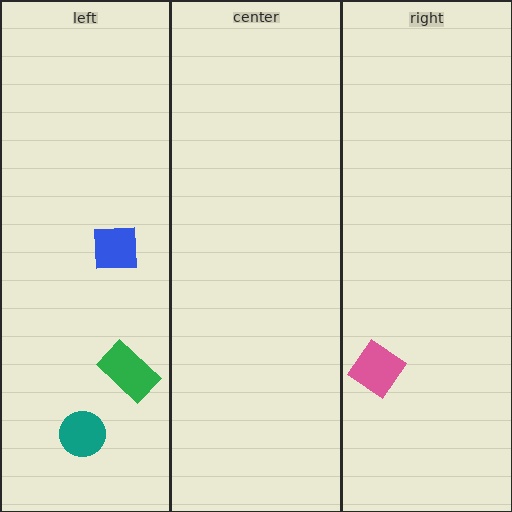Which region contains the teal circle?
The left region.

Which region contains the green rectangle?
The left region.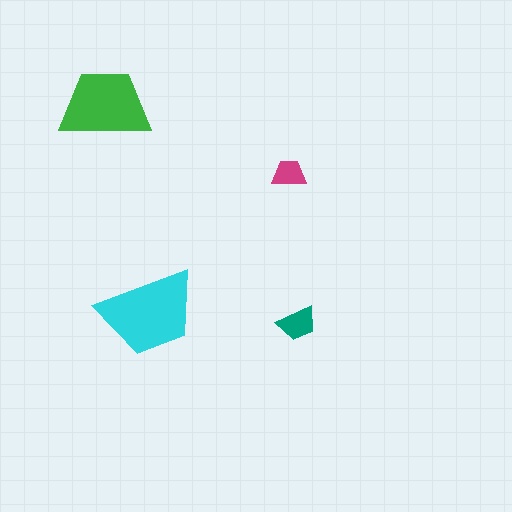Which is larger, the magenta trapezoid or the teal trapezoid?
The teal one.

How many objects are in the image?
There are 4 objects in the image.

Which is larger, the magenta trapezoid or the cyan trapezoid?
The cyan one.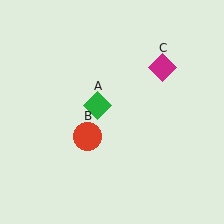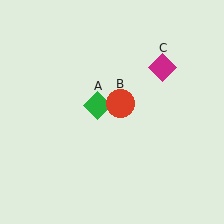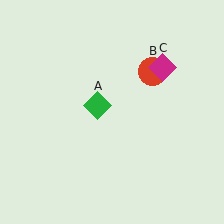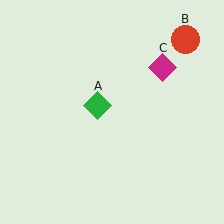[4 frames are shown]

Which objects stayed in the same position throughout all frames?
Green diamond (object A) and magenta diamond (object C) remained stationary.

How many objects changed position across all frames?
1 object changed position: red circle (object B).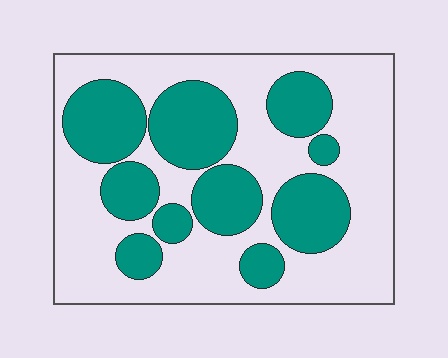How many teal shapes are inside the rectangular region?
10.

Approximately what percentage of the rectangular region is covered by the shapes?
Approximately 40%.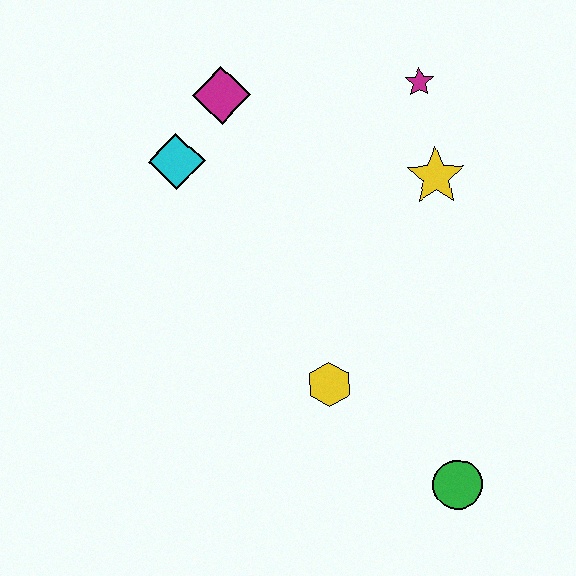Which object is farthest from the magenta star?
The green circle is farthest from the magenta star.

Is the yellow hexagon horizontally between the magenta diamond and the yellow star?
Yes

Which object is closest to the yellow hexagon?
The green circle is closest to the yellow hexagon.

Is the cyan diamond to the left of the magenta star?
Yes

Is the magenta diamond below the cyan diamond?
No